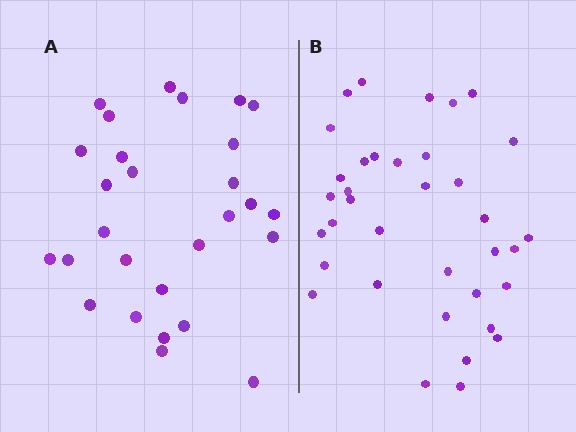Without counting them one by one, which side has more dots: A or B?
Region B (the right region) has more dots.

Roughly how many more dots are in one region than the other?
Region B has roughly 8 or so more dots than region A.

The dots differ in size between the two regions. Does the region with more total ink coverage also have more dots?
No. Region A has more total ink coverage because its dots are larger, but region B actually contains more individual dots. Total area can be misleading — the number of items is what matters here.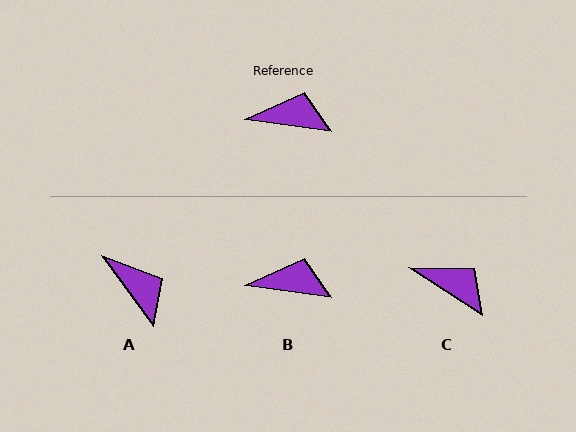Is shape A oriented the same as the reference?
No, it is off by about 45 degrees.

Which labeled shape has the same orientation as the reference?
B.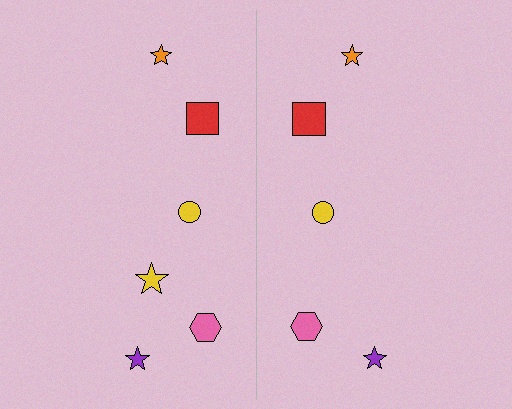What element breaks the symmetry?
A yellow star is missing from the right side.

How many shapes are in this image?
There are 11 shapes in this image.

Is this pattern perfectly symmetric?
No, the pattern is not perfectly symmetric. A yellow star is missing from the right side.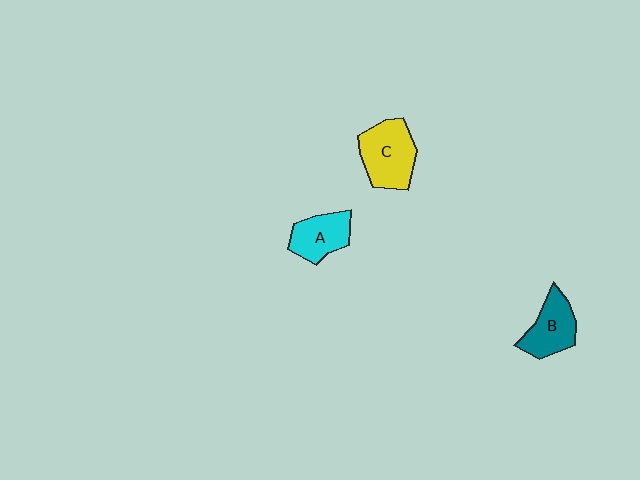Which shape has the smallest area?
Shape A (cyan).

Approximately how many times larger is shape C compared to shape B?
Approximately 1.3 times.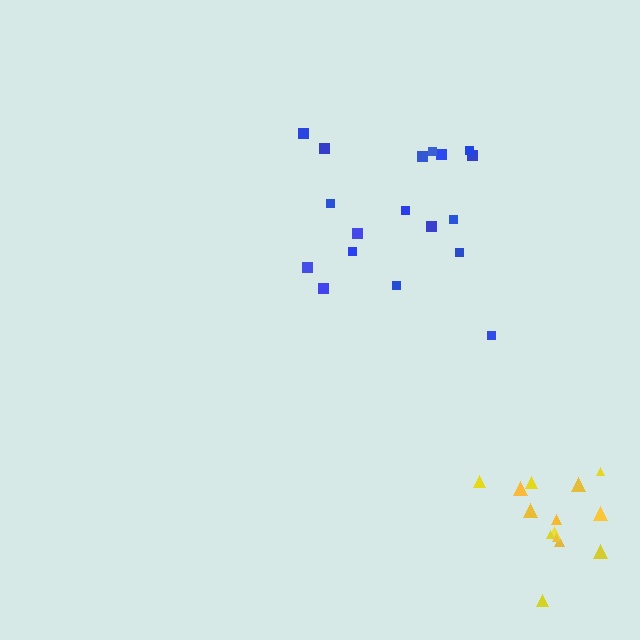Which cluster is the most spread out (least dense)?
Blue.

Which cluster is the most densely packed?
Yellow.